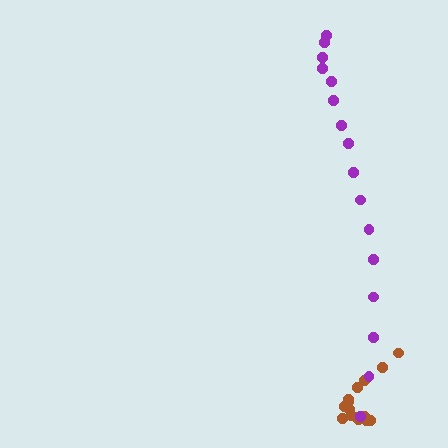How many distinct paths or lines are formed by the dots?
There are 2 distinct paths.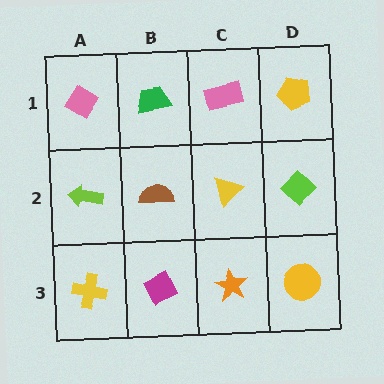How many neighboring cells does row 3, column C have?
3.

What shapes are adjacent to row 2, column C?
A pink rectangle (row 1, column C), an orange star (row 3, column C), a brown semicircle (row 2, column B), a lime diamond (row 2, column D).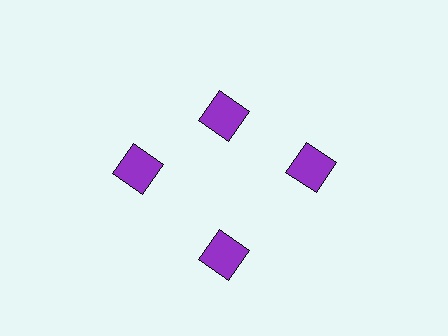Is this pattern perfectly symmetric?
No. The 4 purple squares are arranged in a ring, but one element near the 12 o'clock position is pulled inward toward the center, breaking the 4-fold rotational symmetry.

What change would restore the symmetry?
The symmetry would be restored by moving it outward, back onto the ring so that all 4 squares sit at equal angles and equal distance from the center.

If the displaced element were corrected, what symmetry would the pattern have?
It would have 4-fold rotational symmetry — the pattern would map onto itself every 90 degrees.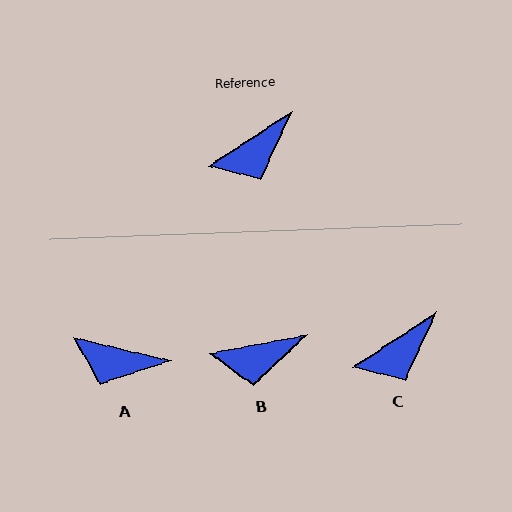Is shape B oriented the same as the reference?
No, it is off by about 22 degrees.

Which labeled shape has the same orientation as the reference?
C.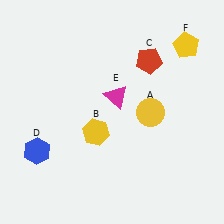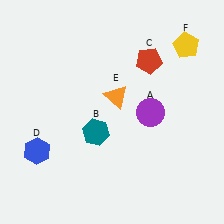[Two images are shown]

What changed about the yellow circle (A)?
In Image 1, A is yellow. In Image 2, it changed to purple.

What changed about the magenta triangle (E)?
In Image 1, E is magenta. In Image 2, it changed to orange.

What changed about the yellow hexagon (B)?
In Image 1, B is yellow. In Image 2, it changed to teal.